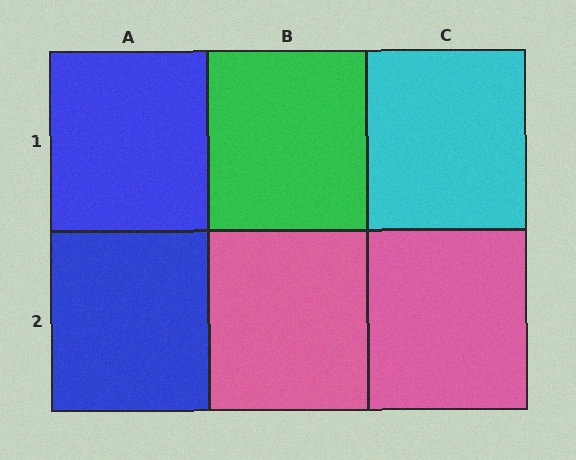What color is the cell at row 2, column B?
Pink.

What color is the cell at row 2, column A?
Blue.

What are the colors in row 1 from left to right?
Blue, green, cyan.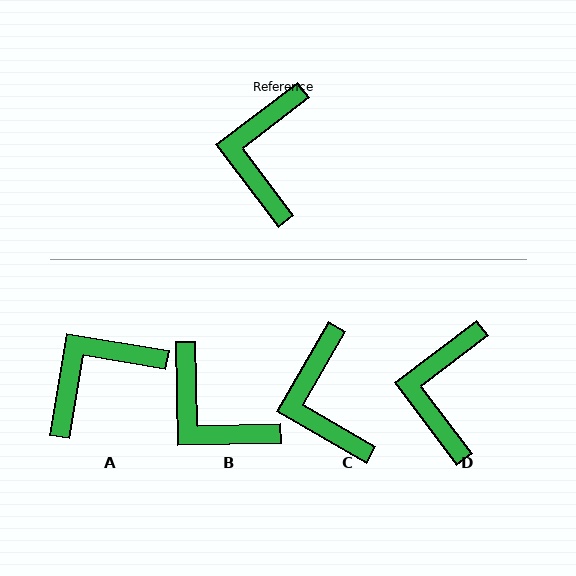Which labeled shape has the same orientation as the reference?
D.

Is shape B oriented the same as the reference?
No, it is off by about 54 degrees.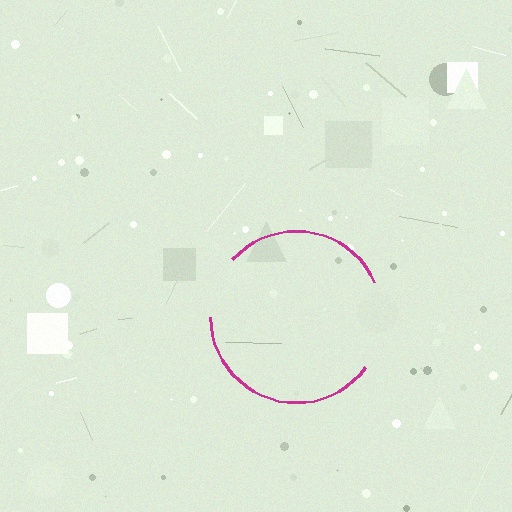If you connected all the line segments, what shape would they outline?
They would outline a circle.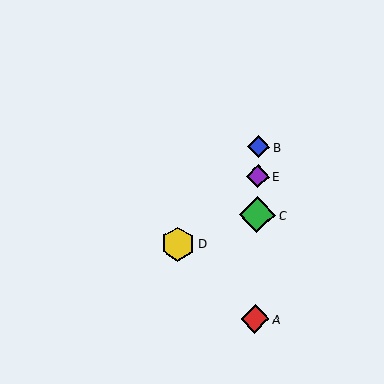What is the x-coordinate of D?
Object D is at x≈178.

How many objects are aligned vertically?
4 objects (A, B, C, E) are aligned vertically.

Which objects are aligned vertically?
Objects A, B, C, E are aligned vertically.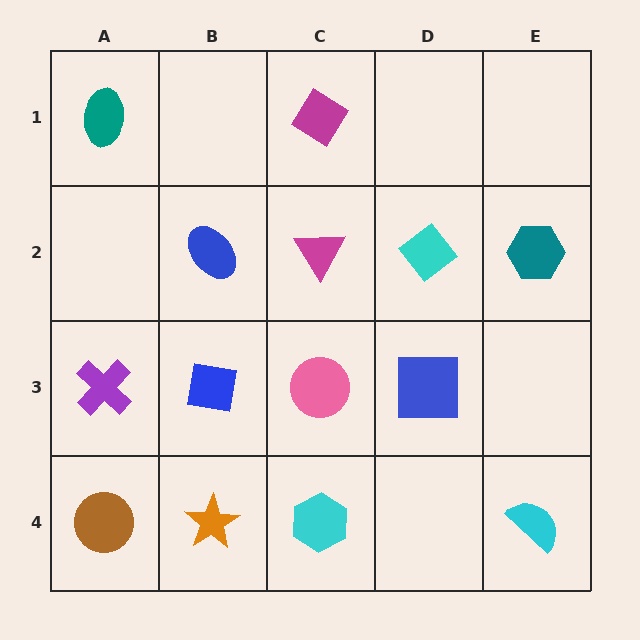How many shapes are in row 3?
4 shapes.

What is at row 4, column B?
An orange star.